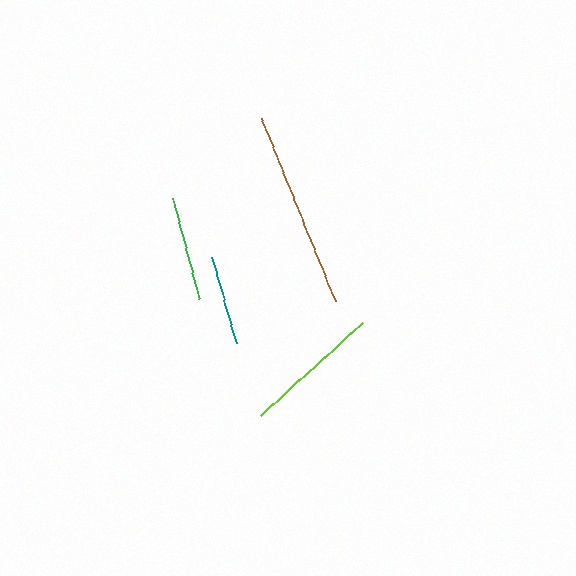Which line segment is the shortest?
The teal line is the shortest at approximately 89 pixels.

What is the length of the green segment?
The green segment is approximately 104 pixels long.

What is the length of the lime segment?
The lime segment is approximately 137 pixels long.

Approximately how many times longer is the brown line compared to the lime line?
The brown line is approximately 1.4 times the length of the lime line.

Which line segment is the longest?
The brown line is the longest at approximately 197 pixels.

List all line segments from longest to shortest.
From longest to shortest: brown, lime, green, teal.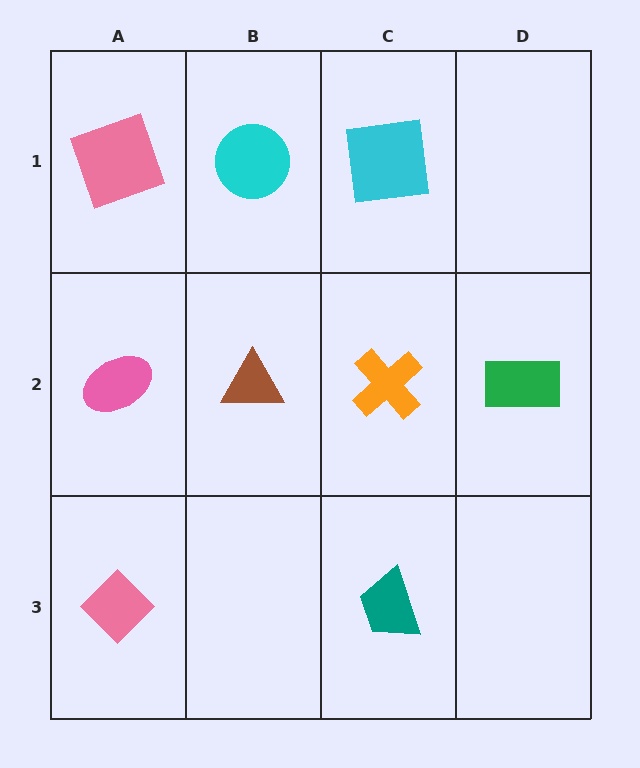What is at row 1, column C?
A cyan square.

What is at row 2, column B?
A brown triangle.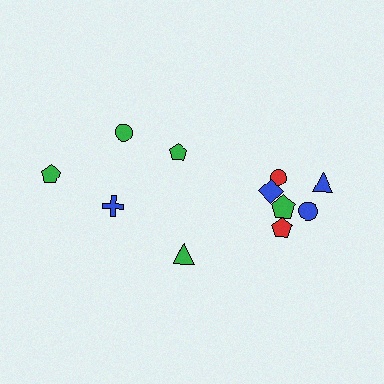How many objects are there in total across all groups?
There are 11 objects.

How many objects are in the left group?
There are 3 objects.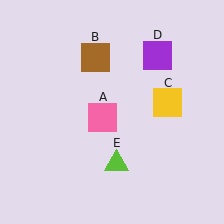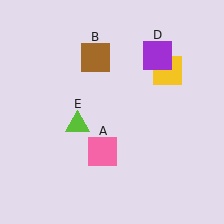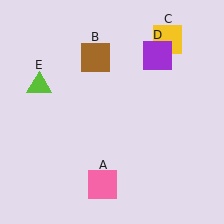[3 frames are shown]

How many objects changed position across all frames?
3 objects changed position: pink square (object A), yellow square (object C), lime triangle (object E).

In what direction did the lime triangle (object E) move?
The lime triangle (object E) moved up and to the left.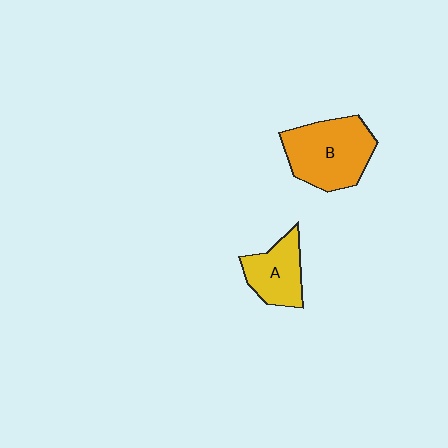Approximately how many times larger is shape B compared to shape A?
Approximately 1.6 times.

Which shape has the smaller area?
Shape A (yellow).